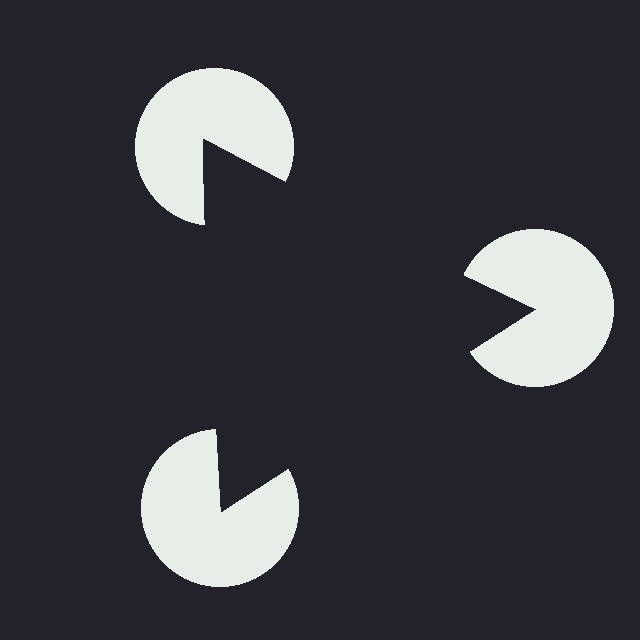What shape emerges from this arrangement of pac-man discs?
An illusory triangle — its edges are inferred from the aligned wedge cuts in the pac-man discs, not physically drawn.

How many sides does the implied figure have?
3 sides.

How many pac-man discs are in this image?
There are 3 — one at each vertex of the illusory triangle.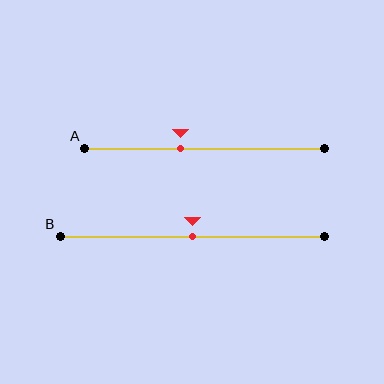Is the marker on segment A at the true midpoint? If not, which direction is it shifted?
No, the marker on segment A is shifted to the left by about 10% of the segment length.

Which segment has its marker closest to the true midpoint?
Segment B has its marker closest to the true midpoint.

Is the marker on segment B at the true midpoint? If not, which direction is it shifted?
Yes, the marker on segment B is at the true midpoint.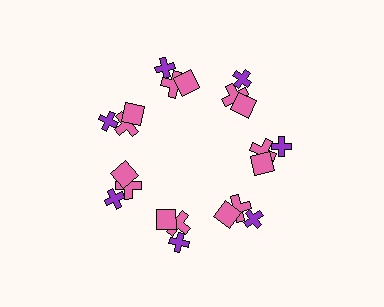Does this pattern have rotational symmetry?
Yes, this pattern has 7-fold rotational symmetry. It looks the same after rotating 51 degrees around the center.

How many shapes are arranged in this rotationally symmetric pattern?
There are 21 shapes, arranged in 7 groups of 3.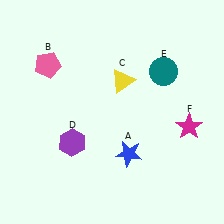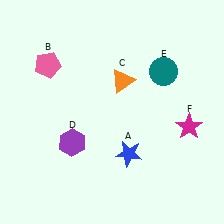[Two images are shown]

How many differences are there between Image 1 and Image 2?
There is 1 difference between the two images.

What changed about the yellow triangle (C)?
In Image 1, C is yellow. In Image 2, it changed to orange.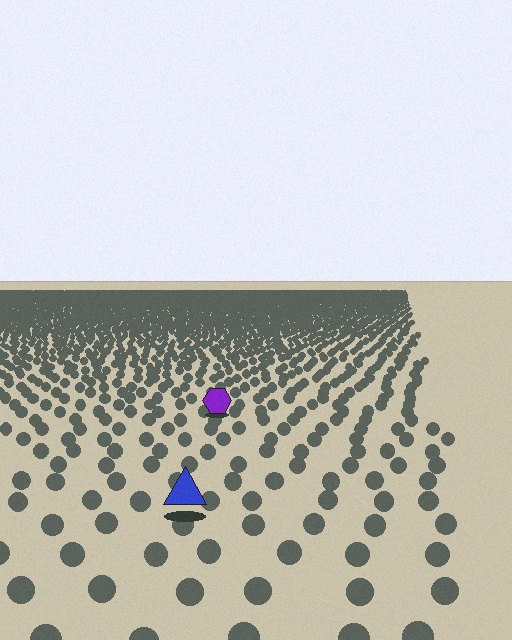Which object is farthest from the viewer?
The purple hexagon is farthest from the viewer. It appears smaller and the ground texture around it is denser.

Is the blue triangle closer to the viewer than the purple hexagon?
Yes. The blue triangle is closer — you can tell from the texture gradient: the ground texture is coarser near it.